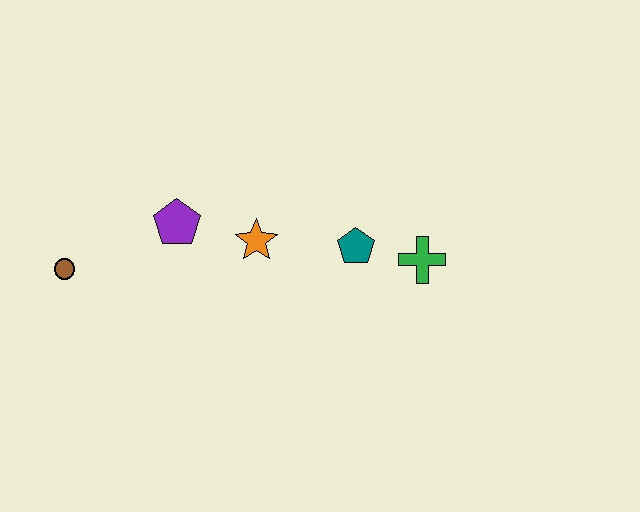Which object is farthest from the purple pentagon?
The green cross is farthest from the purple pentagon.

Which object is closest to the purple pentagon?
The orange star is closest to the purple pentagon.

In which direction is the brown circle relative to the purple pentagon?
The brown circle is to the left of the purple pentagon.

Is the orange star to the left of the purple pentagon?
No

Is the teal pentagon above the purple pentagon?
No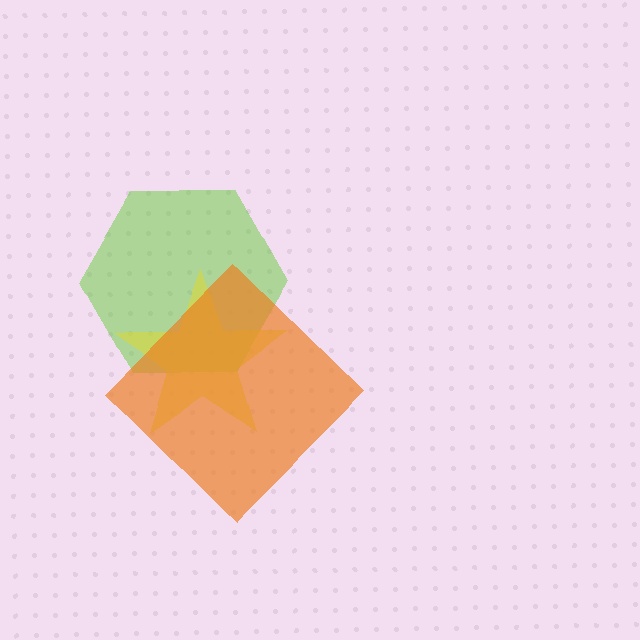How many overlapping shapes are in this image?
There are 3 overlapping shapes in the image.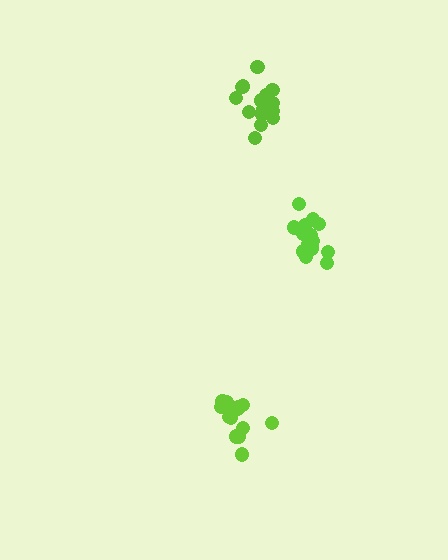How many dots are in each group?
Group 1: 16 dots, Group 2: 16 dots, Group 3: 18 dots (50 total).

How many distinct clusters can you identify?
There are 3 distinct clusters.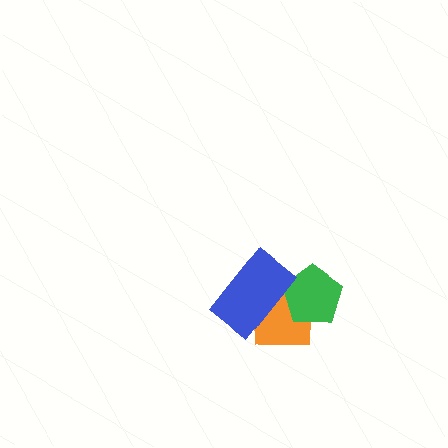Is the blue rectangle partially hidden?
No, no other shape covers it.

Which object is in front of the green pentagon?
The blue rectangle is in front of the green pentagon.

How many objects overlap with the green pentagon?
2 objects overlap with the green pentagon.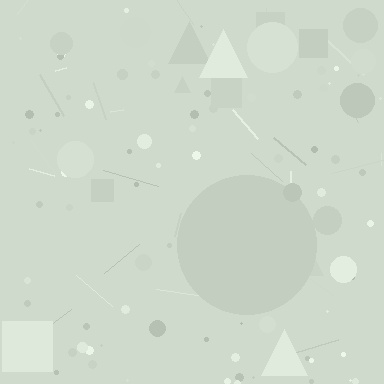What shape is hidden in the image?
A circle is hidden in the image.